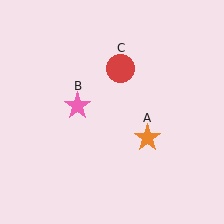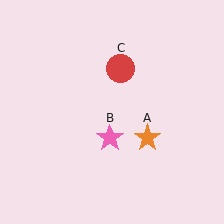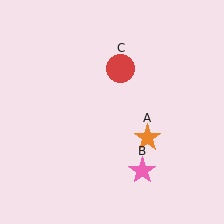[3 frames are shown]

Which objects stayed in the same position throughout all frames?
Orange star (object A) and red circle (object C) remained stationary.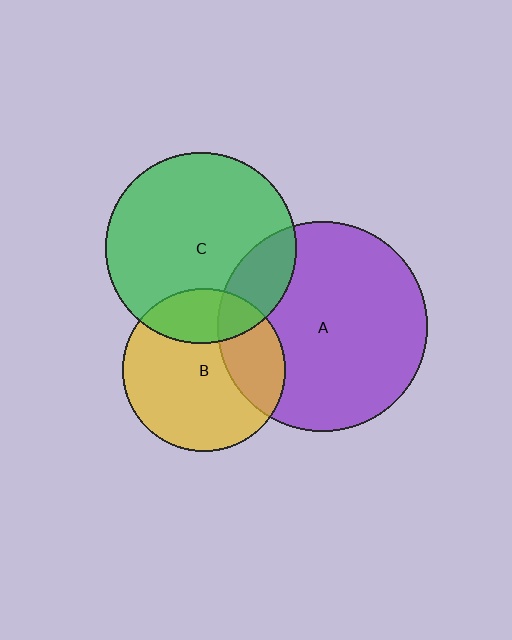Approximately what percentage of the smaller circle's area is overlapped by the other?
Approximately 20%.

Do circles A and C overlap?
Yes.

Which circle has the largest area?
Circle A (purple).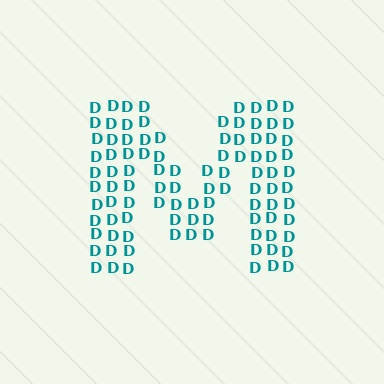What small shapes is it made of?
It is made of small letter D's.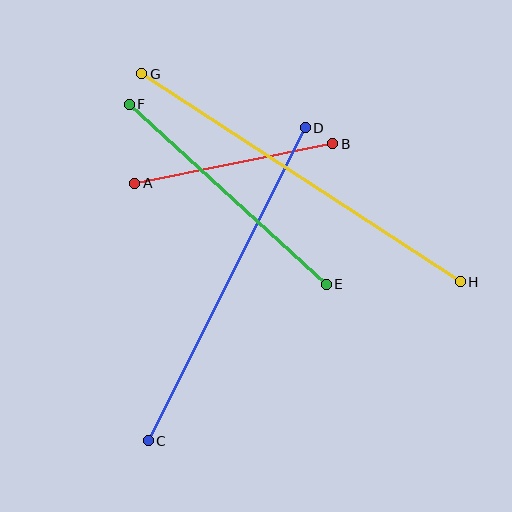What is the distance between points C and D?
The distance is approximately 350 pixels.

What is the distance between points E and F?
The distance is approximately 267 pixels.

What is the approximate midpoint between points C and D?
The midpoint is at approximately (227, 284) pixels.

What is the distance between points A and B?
The distance is approximately 202 pixels.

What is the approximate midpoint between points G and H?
The midpoint is at approximately (301, 178) pixels.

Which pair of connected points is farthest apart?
Points G and H are farthest apart.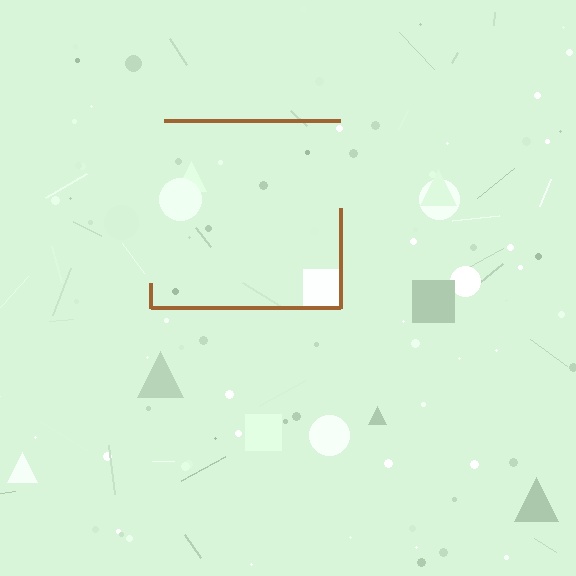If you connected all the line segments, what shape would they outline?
They would outline a square.